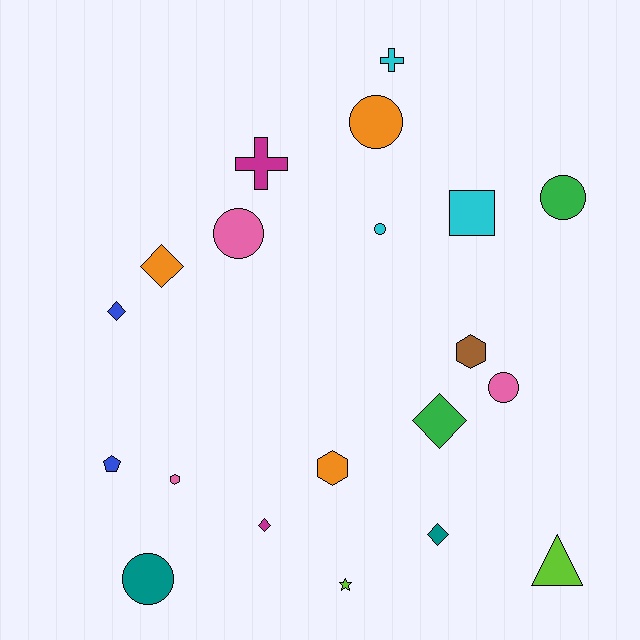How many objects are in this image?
There are 20 objects.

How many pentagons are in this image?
There is 1 pentagon.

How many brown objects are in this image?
There is 1 brown object.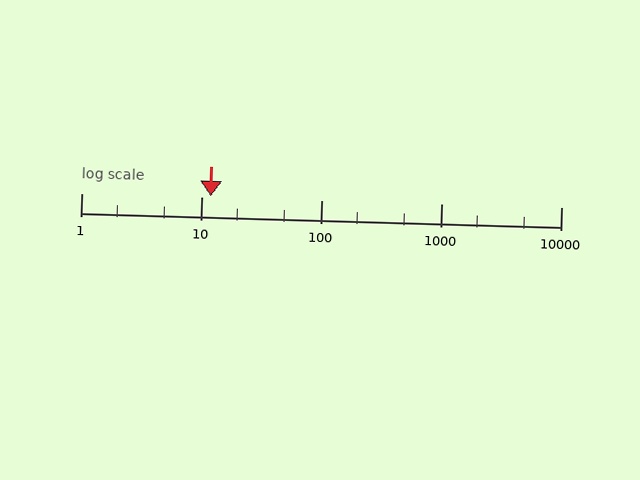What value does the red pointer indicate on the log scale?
The pointer indicates approximately 12.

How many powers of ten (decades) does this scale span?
The scale spans 4 decades, from 1 to 10000.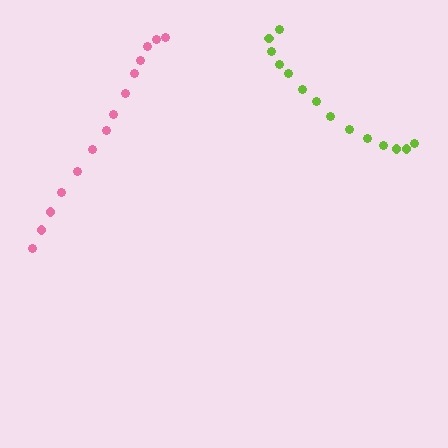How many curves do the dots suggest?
There are 2 distinct paths.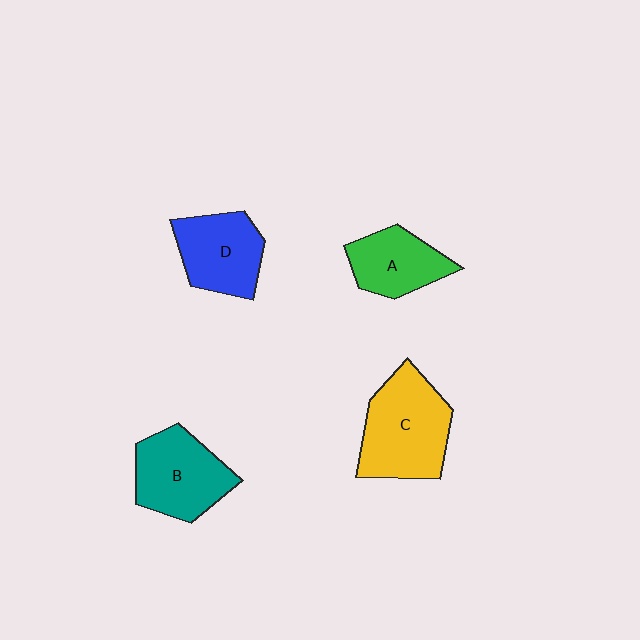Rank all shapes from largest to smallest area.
From largest to smallest: C (yellow), B (teal), D (blue), A (green).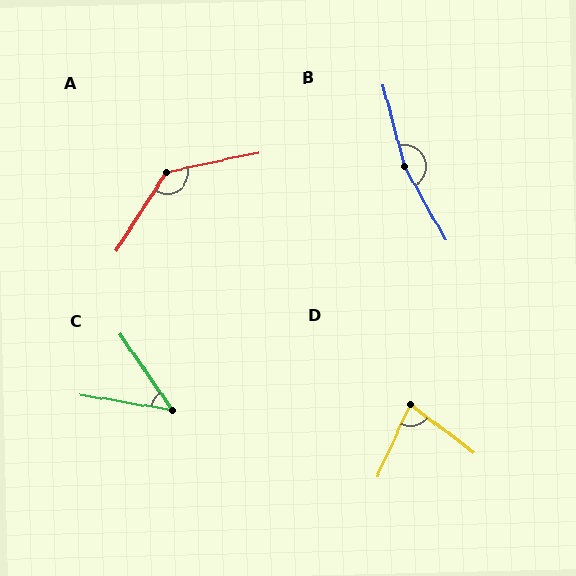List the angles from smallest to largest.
C (46°), D (77°), A (134°), B (165°).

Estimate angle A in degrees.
Approximately 134 degrees.